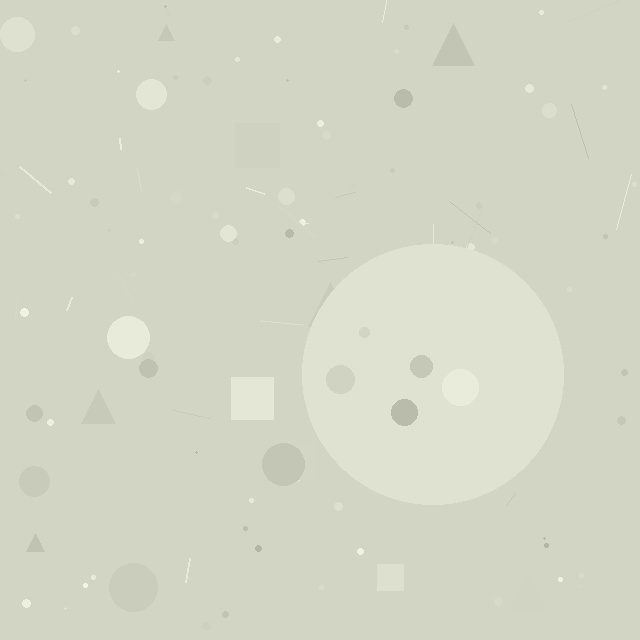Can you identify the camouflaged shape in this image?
The camouflaged shape is a circle.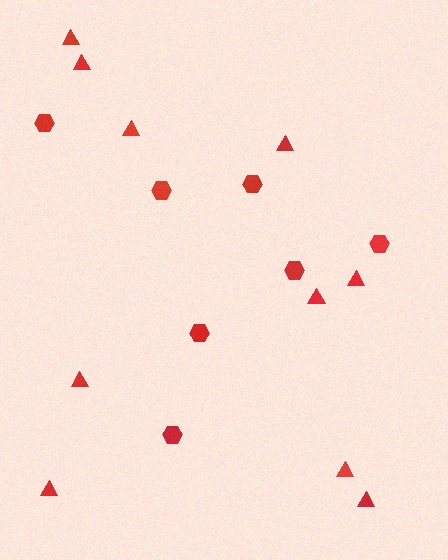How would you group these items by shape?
There are 2 groups: one group of hexagons (7) and one group of triangles (10).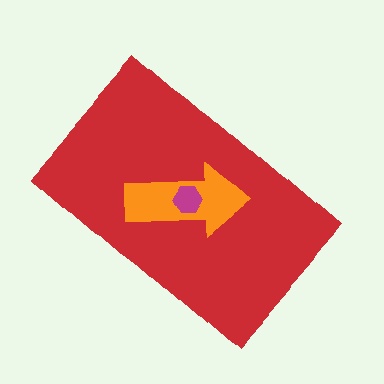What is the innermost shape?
The magenta hexagon.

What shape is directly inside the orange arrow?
The magenta hexagon.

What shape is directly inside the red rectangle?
The orange arrow.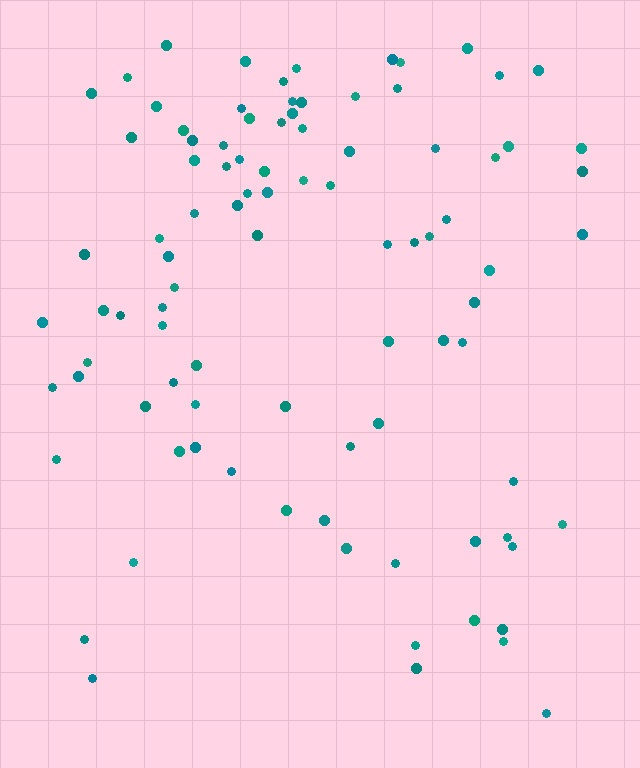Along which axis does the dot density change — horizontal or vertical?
Vertical.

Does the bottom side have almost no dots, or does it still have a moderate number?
Still a moderate number, just noticeably fewer than the top.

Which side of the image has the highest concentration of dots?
The top.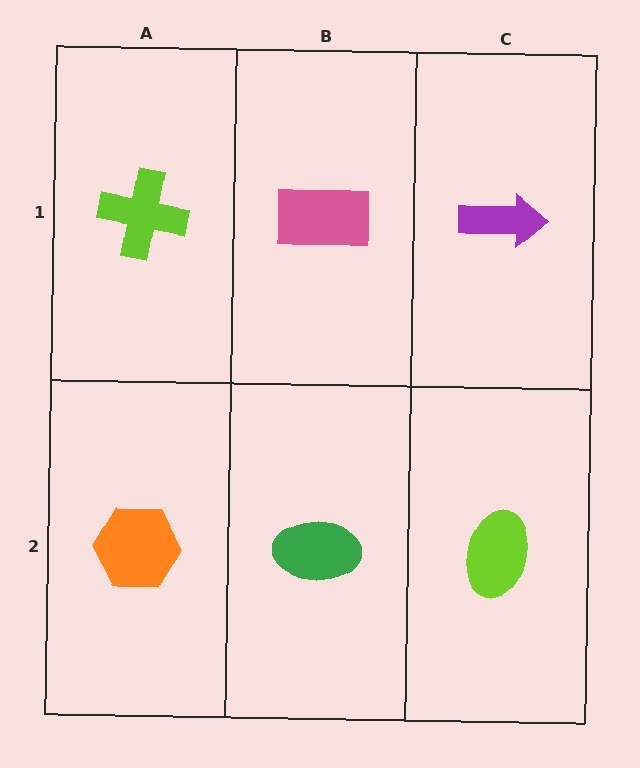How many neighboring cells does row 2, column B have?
3.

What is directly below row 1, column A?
An orange hexagon.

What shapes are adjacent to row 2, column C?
A purple arrow (row 1, column C), a green ellipse (row 2, column B).